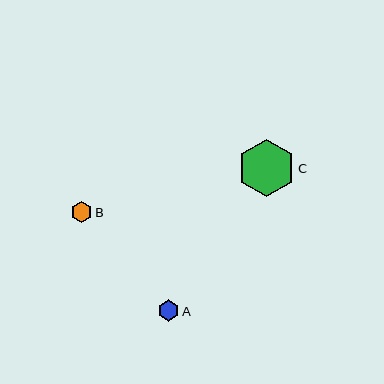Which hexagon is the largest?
Hexagon C is the largest with a size of approximately 58 pixels.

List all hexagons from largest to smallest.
From largest to smallest: C, B, A.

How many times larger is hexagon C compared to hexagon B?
Hexagon C is approximately 2.7 times the size of hexagon B.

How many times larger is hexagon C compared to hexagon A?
Hexagon C is approximately 2.7 times the size of hexagon A.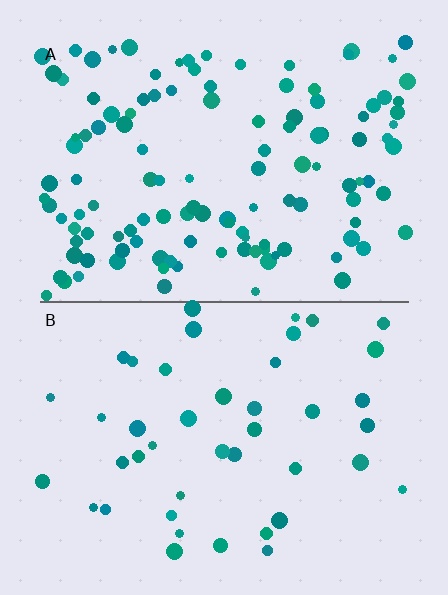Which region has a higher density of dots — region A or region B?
A (the top).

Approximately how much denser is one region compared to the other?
Approximately 2.8× — region A over region B.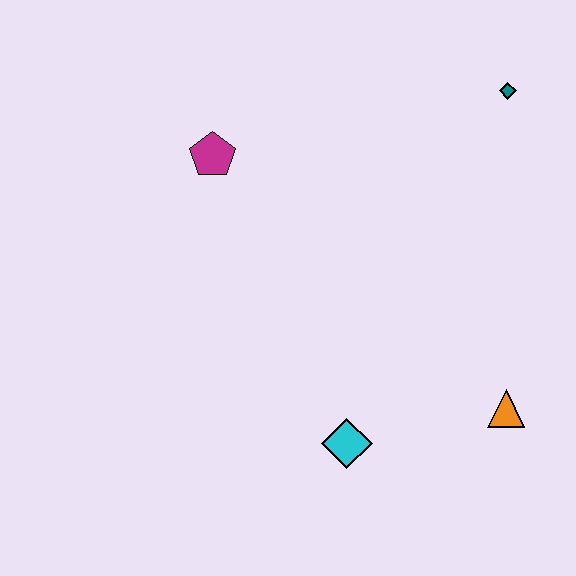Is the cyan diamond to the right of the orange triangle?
No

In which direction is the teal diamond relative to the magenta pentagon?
The teal diamond is to the right of the magenta pentagon.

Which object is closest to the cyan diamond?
The orange triangle is closest to the cyan diamond.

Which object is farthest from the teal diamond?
The cyan diamond is farthest from the teal diamond.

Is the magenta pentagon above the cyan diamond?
Yes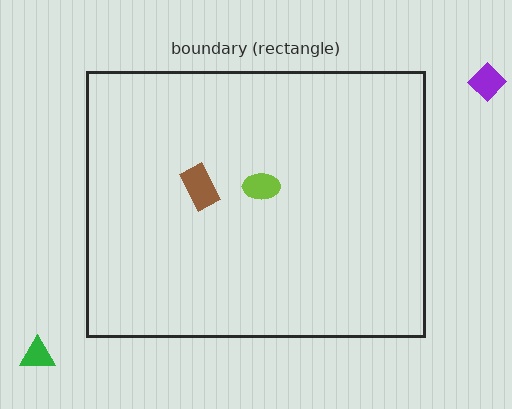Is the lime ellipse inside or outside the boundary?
Inside.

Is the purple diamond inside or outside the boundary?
Outside.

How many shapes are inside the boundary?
2 inside, 2 outside.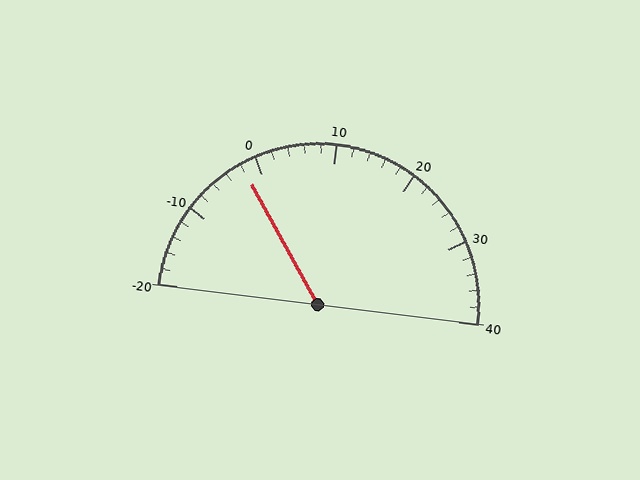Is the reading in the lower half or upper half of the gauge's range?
The reading is in the lower half of the range (-20 to 40).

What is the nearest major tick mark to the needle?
The nearest major tick mark is 0.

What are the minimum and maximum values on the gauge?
The gauge ranges from -20 to 40.